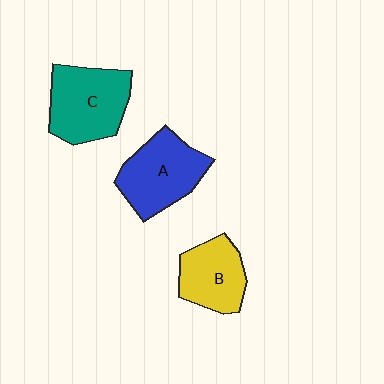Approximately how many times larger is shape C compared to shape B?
Approximately 1.3 times.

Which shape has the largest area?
Shape C (teal).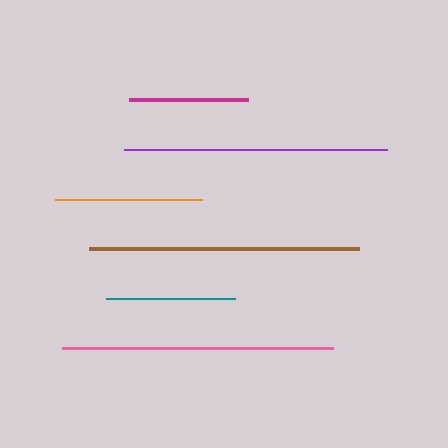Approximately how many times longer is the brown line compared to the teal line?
The brown line is approximately 2.1 times the length of the teal line.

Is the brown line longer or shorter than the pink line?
The pink line is longer than the brown line.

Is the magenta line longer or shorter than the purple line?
The purple line is longer than the magenta line.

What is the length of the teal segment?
The teal segment is approximately 129 pixels long.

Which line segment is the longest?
The pink line is the longest at approximately 271 pixels.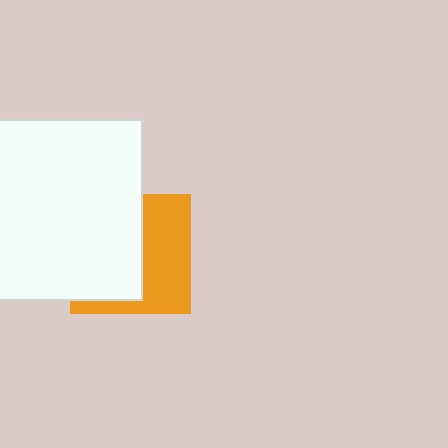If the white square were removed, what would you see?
You would see the complete orange square.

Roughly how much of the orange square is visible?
About half of it is visible (roughly 45%).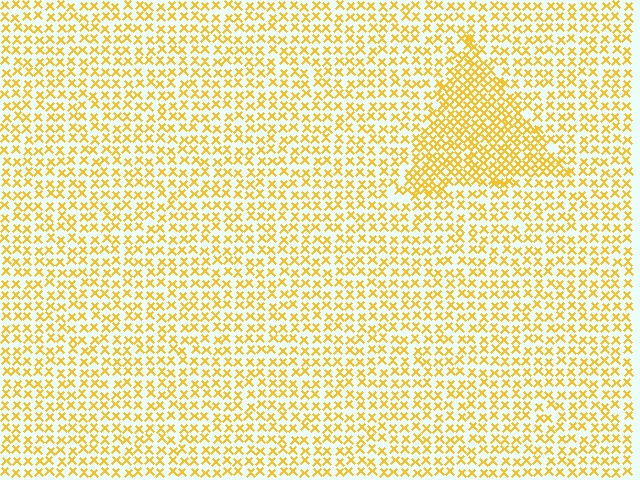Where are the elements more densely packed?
The elements are more densely packed inside the triangle boundary.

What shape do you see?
I see a triangle.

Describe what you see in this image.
The image contains small yellow elements arranged at two different densities. A triangle-shaped region is visible where the elements are more densely packed than the surrounding area.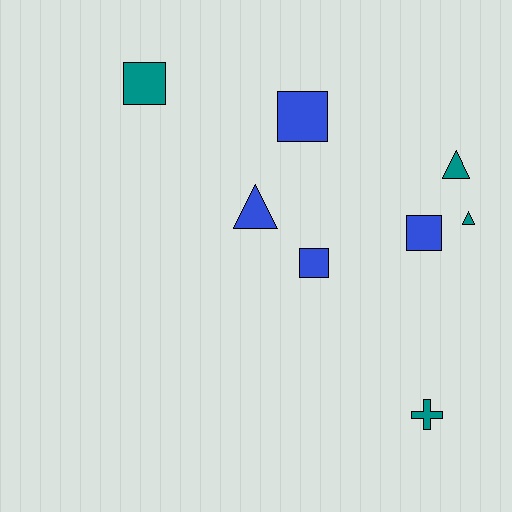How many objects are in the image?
There are 8 objects.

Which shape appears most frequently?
Square, with 4 objects.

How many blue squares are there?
There are 3 blue squares.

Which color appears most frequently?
Teal, with 4 objects.